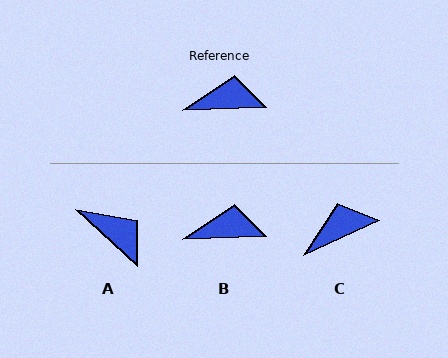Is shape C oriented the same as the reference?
No, it is off by about 23 degrees.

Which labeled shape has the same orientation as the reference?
B.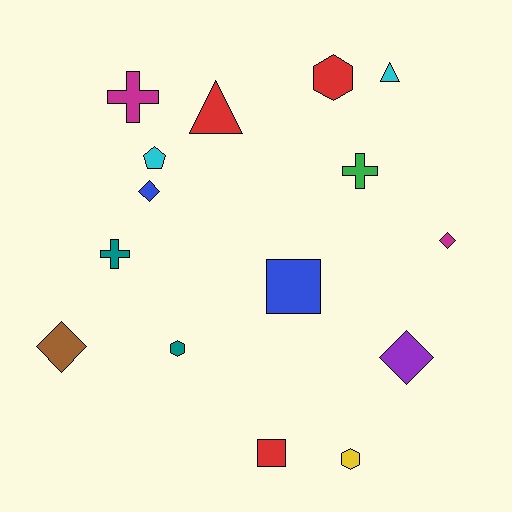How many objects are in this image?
There are 15 objects.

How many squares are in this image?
There are 2 squares.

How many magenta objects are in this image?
There are 2 magenta objects.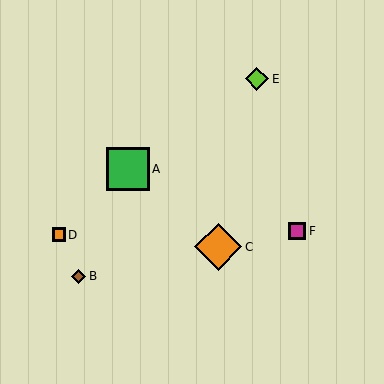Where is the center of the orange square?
The center of the orange square is at (59, 235).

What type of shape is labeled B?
Shape B is a brown diamond.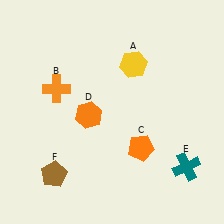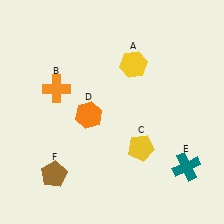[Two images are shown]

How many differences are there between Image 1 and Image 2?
There is 1 difference between the two images.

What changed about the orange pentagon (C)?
In Image 1, C is orange. In Image 2, it changed to yellow.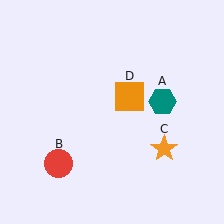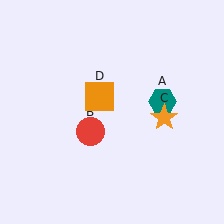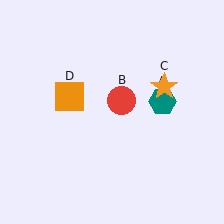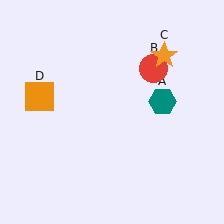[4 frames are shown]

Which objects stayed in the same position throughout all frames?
Teal hexagon (object A) remained stationary.